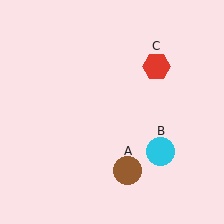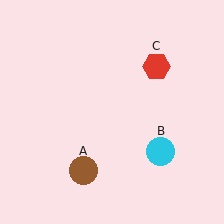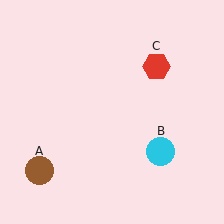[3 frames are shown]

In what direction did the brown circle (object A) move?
The brown circle (object A) moved left.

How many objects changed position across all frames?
1 object changed position: brown circle (object A).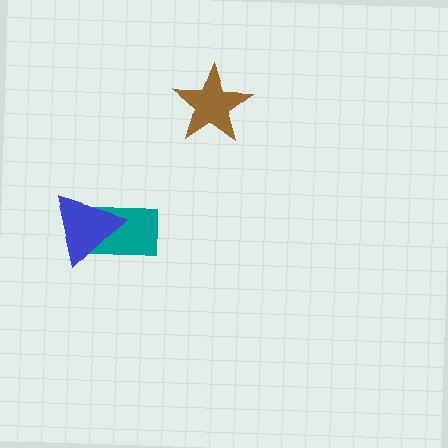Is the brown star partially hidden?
No, no other shape covers it.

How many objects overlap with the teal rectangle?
1 object overlaps with the teal rectangle.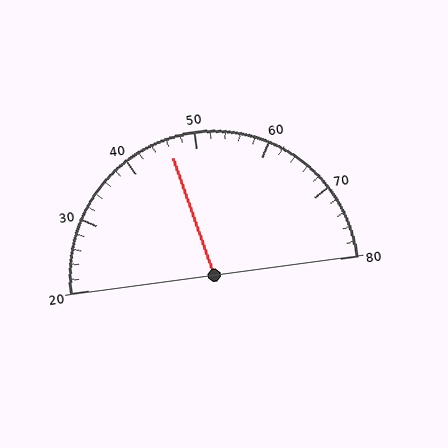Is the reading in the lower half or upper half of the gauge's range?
The reading is in the lower half of the range (20 to 80).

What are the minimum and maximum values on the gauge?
The gauge ranges from 20 to 80.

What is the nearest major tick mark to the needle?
The nearest major tick mark is 50.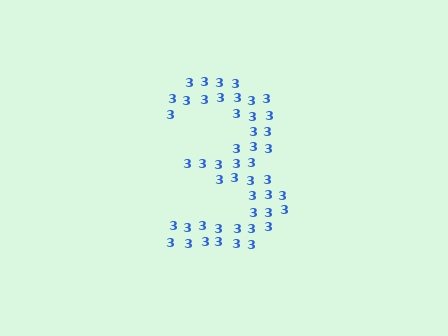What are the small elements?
The small elements are digit 3's.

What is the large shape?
The large shape is the digit 3.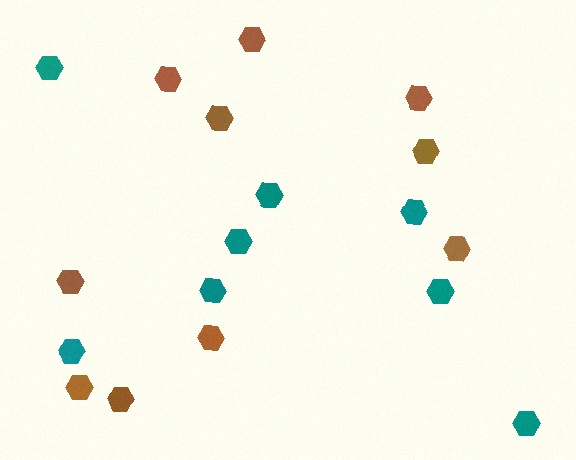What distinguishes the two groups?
There are 2 groups: one group of brown hexagons (10) and one group of teal hexagons (8).